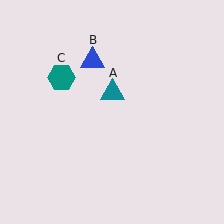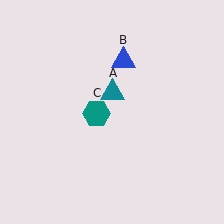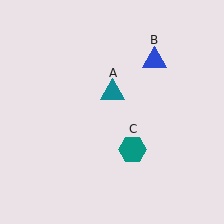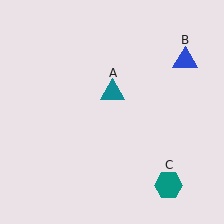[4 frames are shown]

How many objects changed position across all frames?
2 objects changed position: blue triangle (object B), teal hexagon (object C).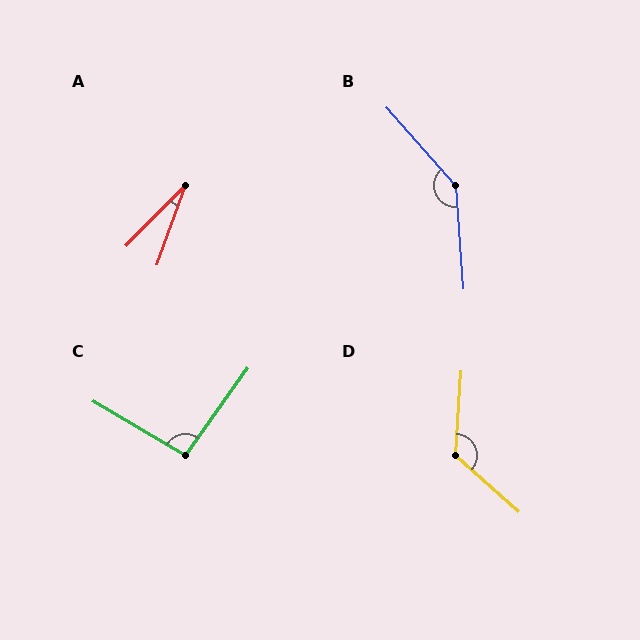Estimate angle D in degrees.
Approximately 128 degrees.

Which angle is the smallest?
A, at approximately 24 degrees.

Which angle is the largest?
B, at approximately 142 degrees.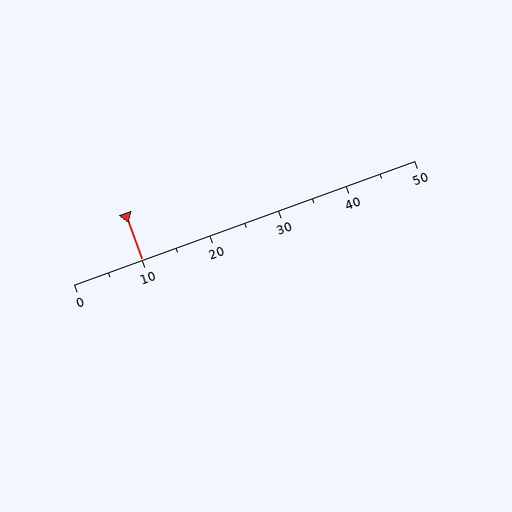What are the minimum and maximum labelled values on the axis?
The axis runs from 0 to 50.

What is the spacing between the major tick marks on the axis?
The major ticks are spaced 10 apart.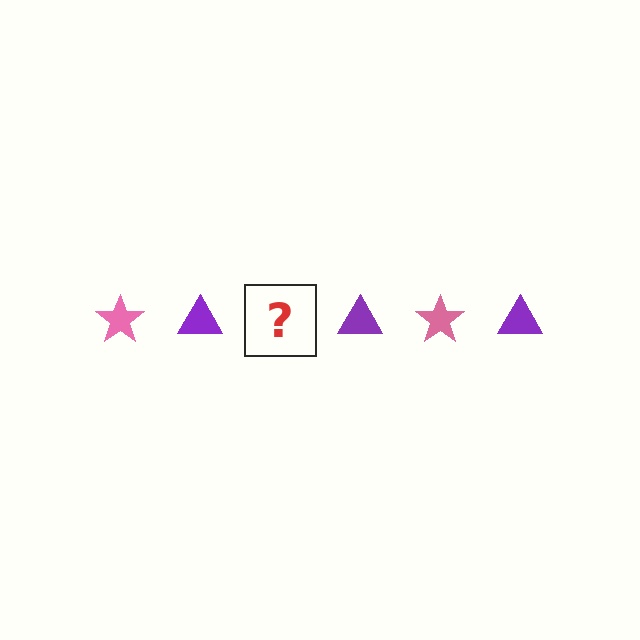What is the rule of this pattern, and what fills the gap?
The rule is that the pattern alternates between pink star and purple triangle. The gap should be filled with a pink star.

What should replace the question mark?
The question mark should be replaced with a pink star.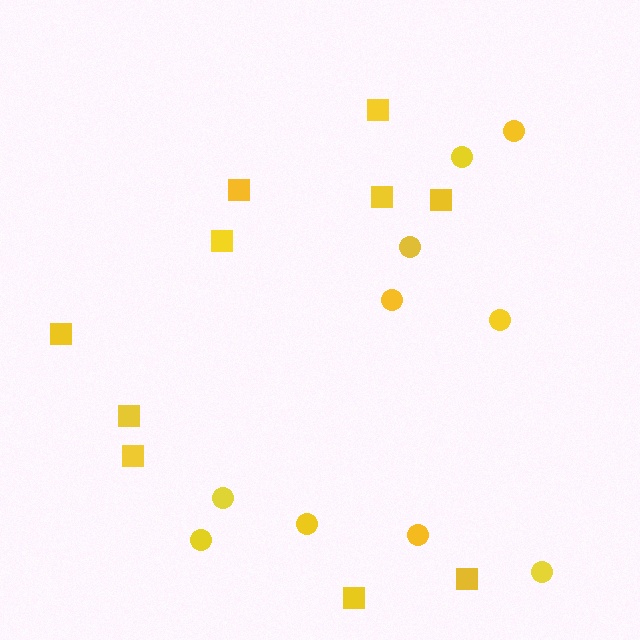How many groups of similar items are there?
There are 2 groups: one group of circles (10) and one group of squares (10).